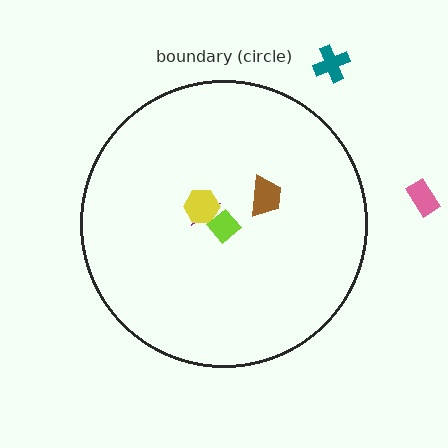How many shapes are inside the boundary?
4 inside, 2 outside.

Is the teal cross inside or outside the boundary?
Outside.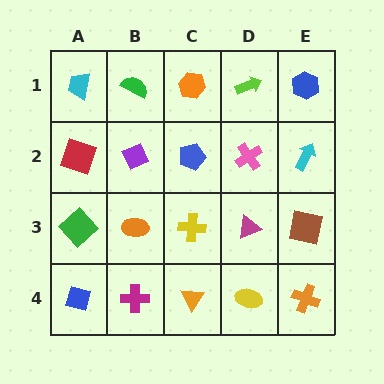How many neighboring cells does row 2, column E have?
3.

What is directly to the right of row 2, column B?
A blue pentagon.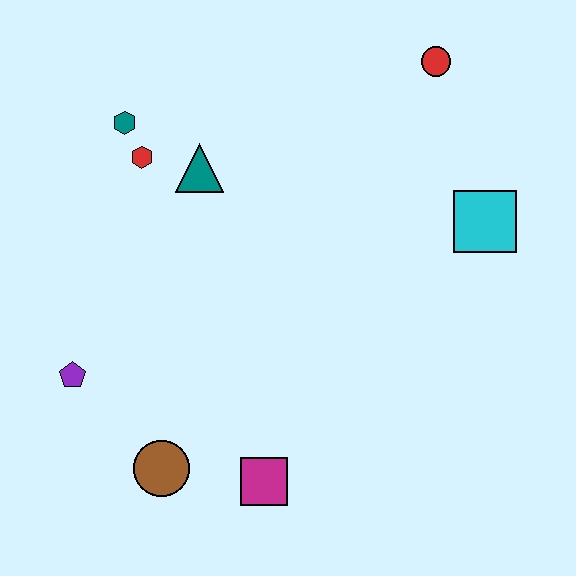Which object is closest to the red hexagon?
The teal hexagon is closest to the red hexagon.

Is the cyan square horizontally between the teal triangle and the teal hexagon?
No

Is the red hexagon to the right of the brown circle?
No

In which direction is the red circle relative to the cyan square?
The red circle is above the cyan square.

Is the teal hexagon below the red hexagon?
No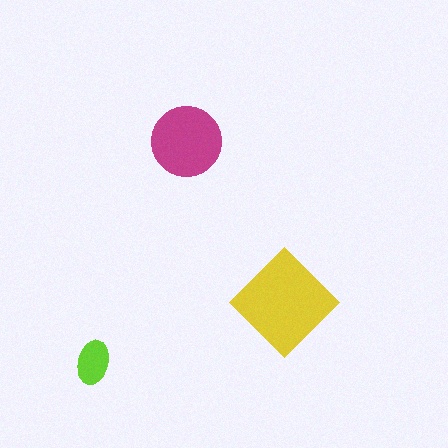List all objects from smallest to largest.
The lime ellipse, the magenta circle, the yellow diamond.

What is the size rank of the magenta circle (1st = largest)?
2nd.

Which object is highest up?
The magenta circle is topmost.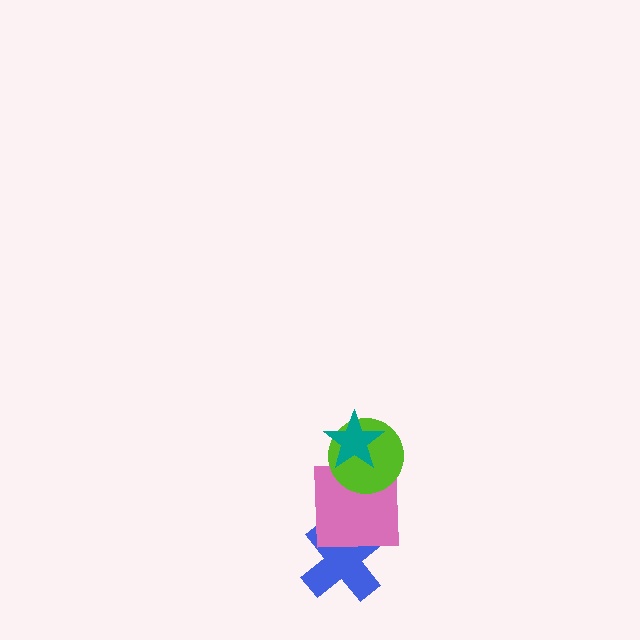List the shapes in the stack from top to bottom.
From top to bottom: the teal star, the lime circle, the pink square, the blue cross.